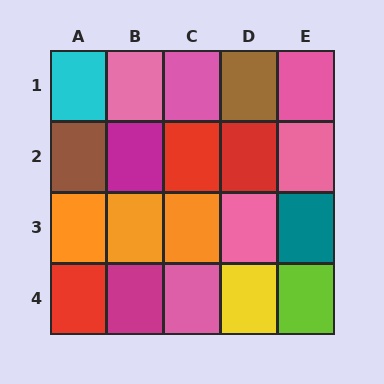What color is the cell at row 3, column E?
Teal.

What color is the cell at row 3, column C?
Orange.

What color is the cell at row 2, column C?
Red.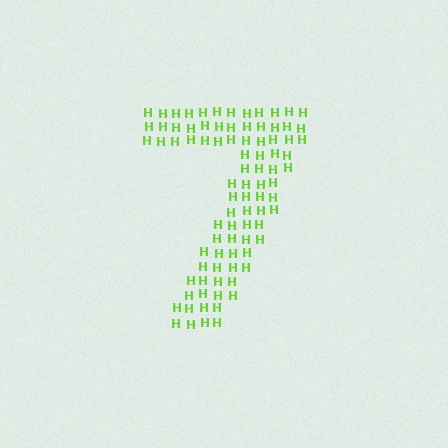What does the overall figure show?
The overall figure shows the digit 7.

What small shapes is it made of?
It is made of small letter H's.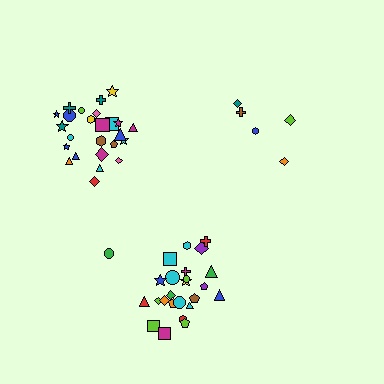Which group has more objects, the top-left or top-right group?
The top-left group.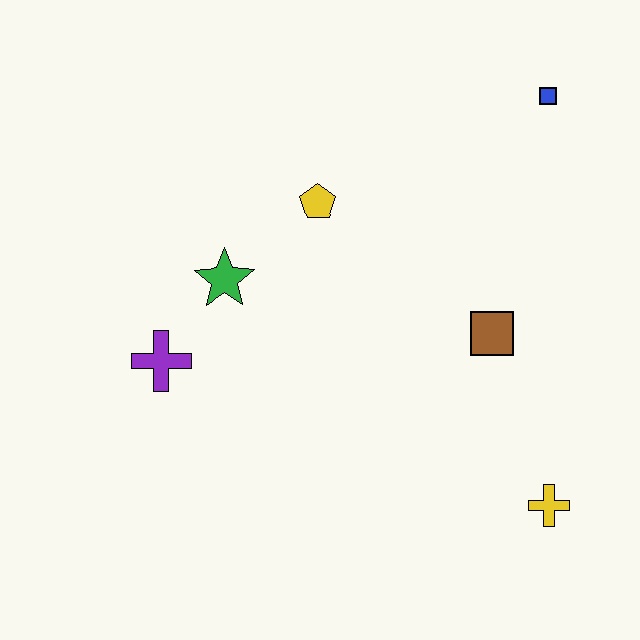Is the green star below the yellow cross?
No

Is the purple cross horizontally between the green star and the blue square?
No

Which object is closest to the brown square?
The yellow cross is closest to the brown square.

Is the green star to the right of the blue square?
No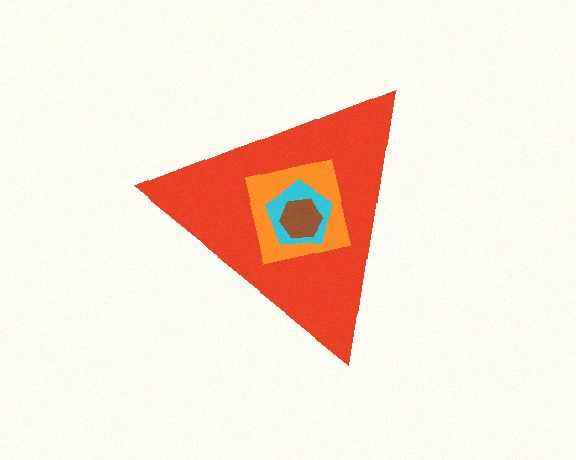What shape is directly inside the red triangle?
The orange square.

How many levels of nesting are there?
4.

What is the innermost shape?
The brown hexagon.